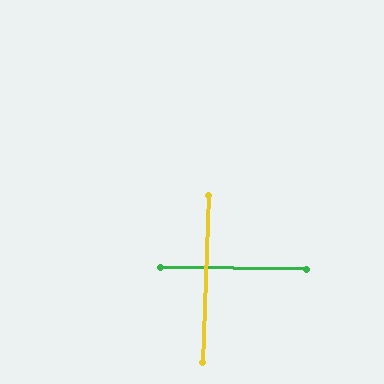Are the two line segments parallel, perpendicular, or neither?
Perpendicular — they meet at approximately 89°.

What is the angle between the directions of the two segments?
Approximately 89 degrees.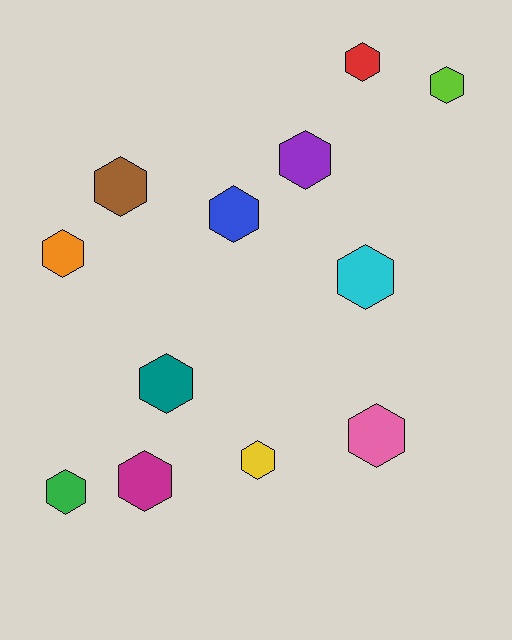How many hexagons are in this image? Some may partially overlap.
There are 12 hexagons.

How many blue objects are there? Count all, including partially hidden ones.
There is 1 blue object.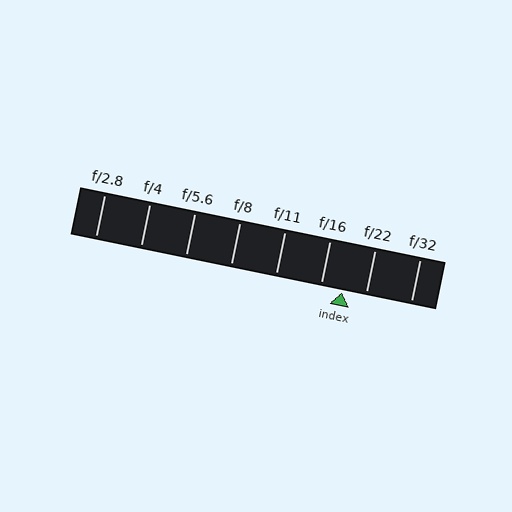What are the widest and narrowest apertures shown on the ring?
The widest aperture shown is f/2.8 and the narrowest is f/32.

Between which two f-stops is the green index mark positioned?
The index mark is between f/16 and f/22.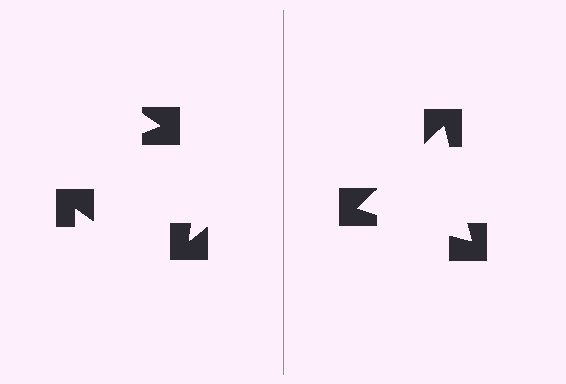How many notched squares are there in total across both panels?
6 — 3 on each side.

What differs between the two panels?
The notched squares are positioned identically on both sides; only the wedge orientations differ. On the right they align to a triangle; on the left they are misaligned.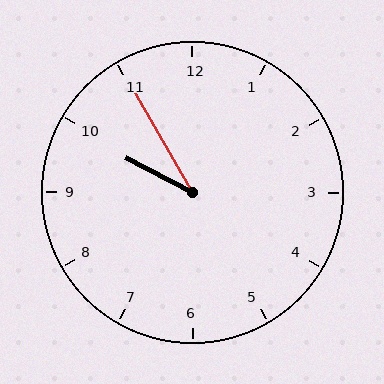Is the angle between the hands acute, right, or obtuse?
It is acute.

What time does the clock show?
9:55.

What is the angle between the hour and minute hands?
Approximately 32 degrees.